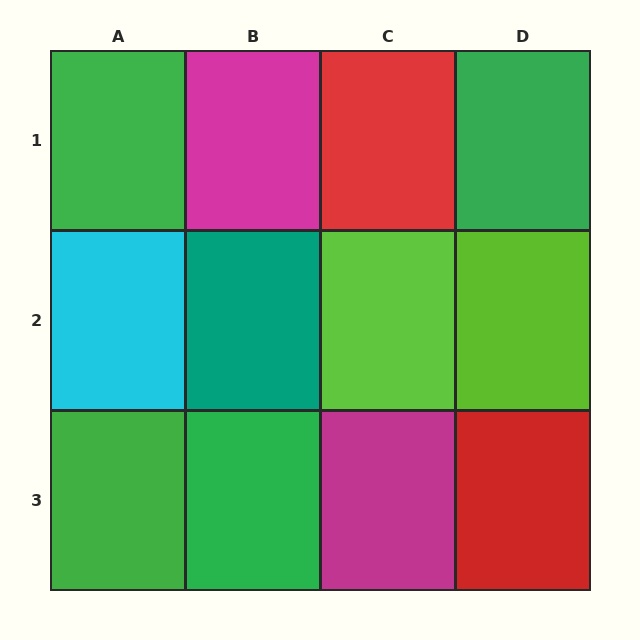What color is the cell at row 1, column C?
Red.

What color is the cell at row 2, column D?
Lime.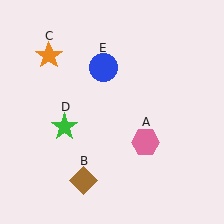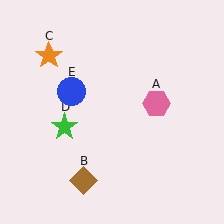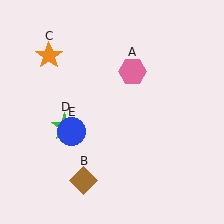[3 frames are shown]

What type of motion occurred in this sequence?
The pink hexagon (object A), blue circle (object E) rotated counterclockwise around the center of the scene.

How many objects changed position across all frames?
2 objects changed position: pink hexagon (object A), blue circle (object E).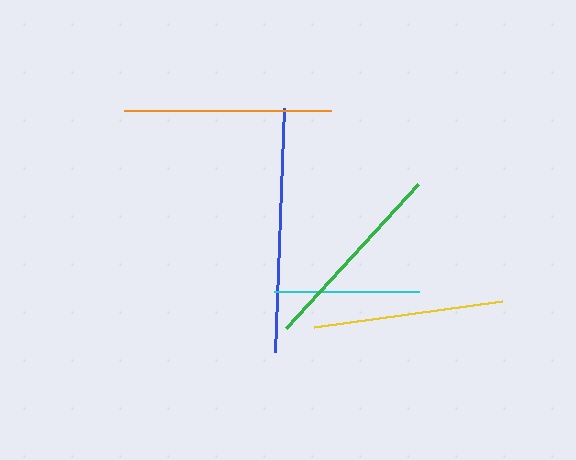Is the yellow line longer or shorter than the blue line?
The blue line is longer than the yellow line.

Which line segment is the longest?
The blue line is the longest at approximately 244 pixels.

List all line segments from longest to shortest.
From longest to shortest: blue, orange, green, yellow, cyan.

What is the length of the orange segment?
The orange segment is approximately 206 pixels long.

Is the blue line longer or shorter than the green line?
The blue line is longer than the green line.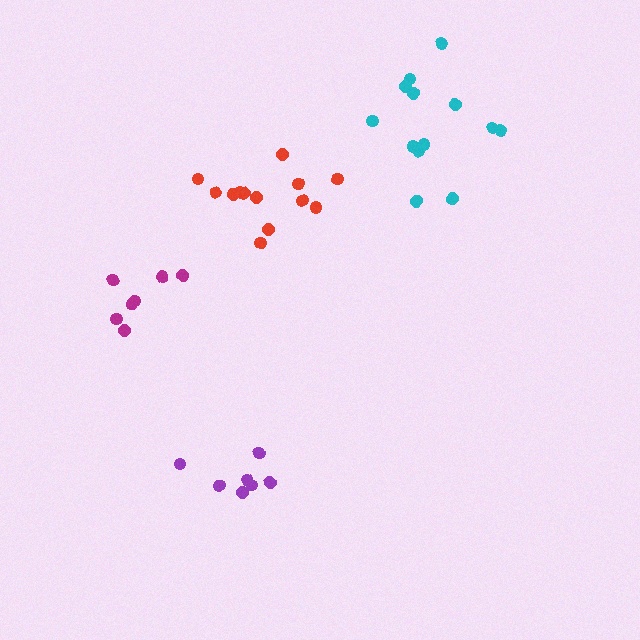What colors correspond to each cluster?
The clusters are colored: cyan, red, purple, magenta.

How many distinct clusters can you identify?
There are 4 distinct clusters.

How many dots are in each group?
Group 1: 13 dots, Group 2: 13 dots, Group 3: 7 dots, Group 4: 7 dots (40 total).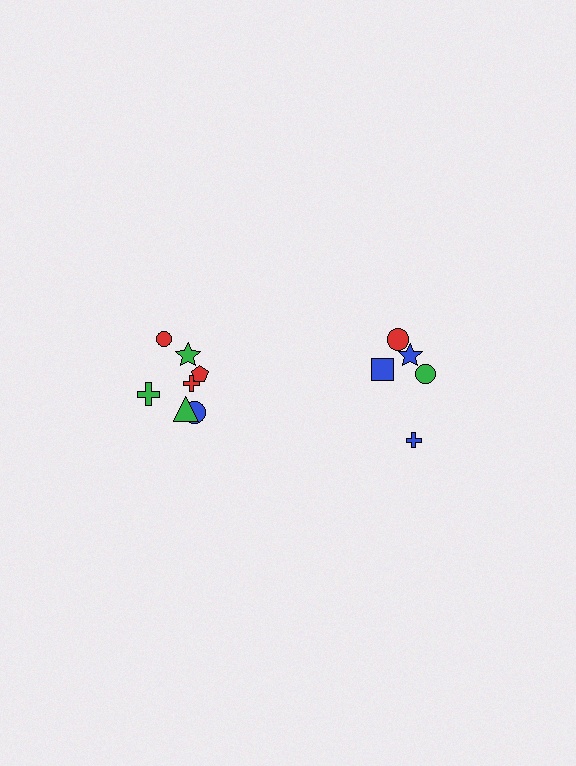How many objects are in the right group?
There are 5 objects.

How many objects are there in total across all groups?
There are 12 objects.